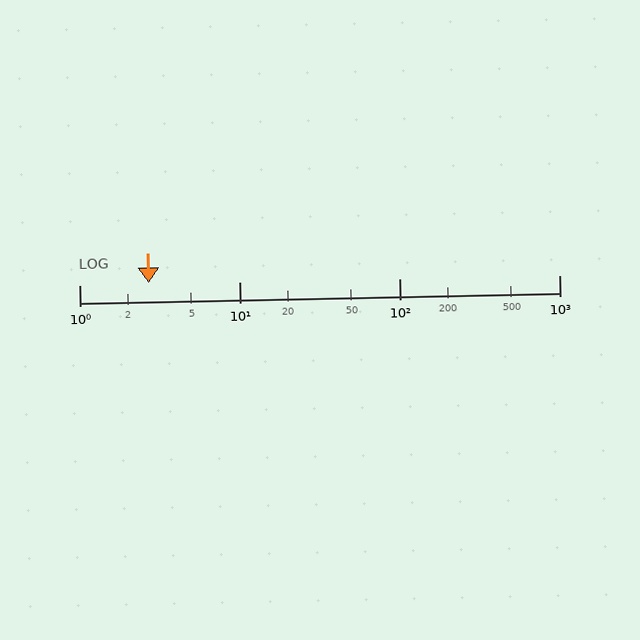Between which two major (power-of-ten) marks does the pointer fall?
The pointer is between 1 and 10.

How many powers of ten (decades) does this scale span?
The scale spans 3 decades, from 1 to 1000.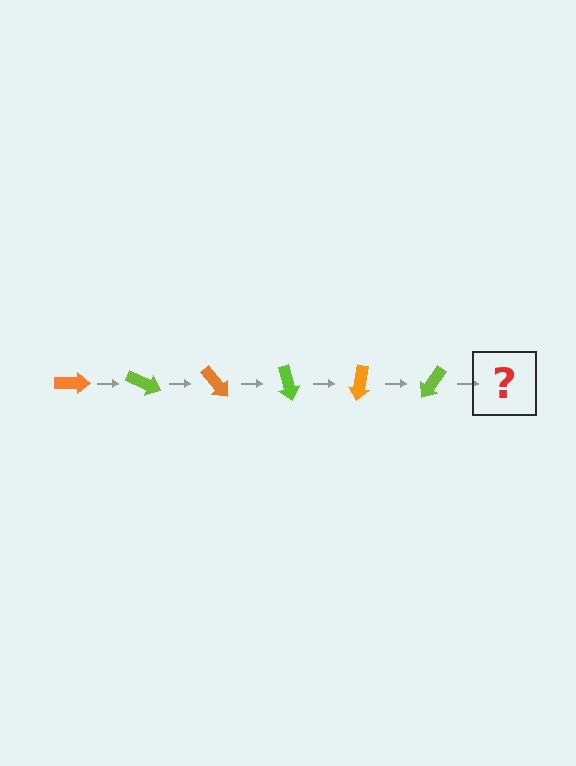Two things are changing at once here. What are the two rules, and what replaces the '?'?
The two rules are that it rotates 25 degrees each step and the color cycles through orange and lime. The '?' should be an orange arrow, rotated 150 degrees from the start.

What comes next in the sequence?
The next element should be an orange arrow, rotated 150 degrees from the start.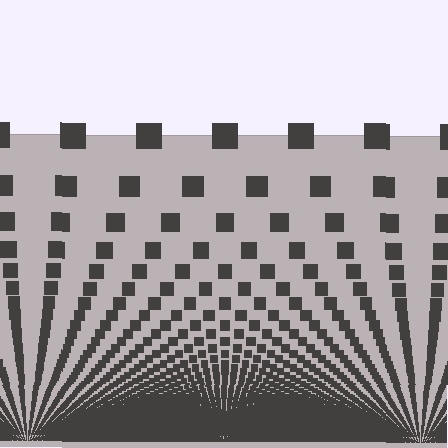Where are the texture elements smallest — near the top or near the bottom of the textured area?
Near the bottom.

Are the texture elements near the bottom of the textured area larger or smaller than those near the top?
Smaller. The gradient is inverted — elements near the bottom are smaller and denser.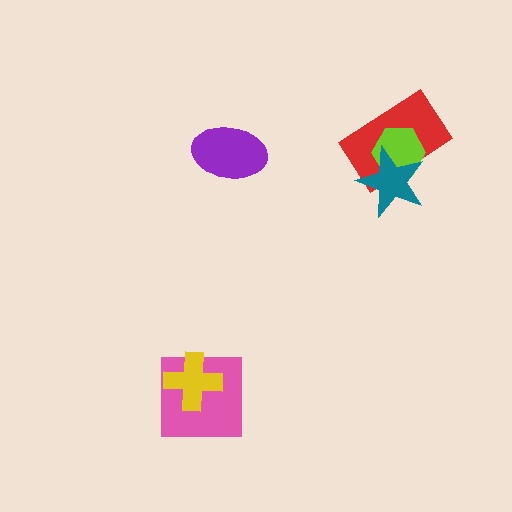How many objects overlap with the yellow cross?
1 object overlaps with the yellow cross.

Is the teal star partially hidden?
No, no other shape covers it.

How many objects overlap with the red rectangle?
2 objects overlap with the red rectangle.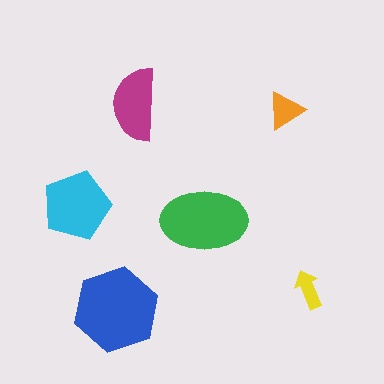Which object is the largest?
The blue hexagon.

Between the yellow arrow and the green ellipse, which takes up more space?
The green ellipse.